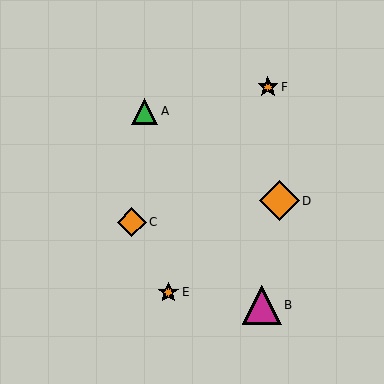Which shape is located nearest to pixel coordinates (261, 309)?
The magenta triangle (labeled B) at (262, 305) is nearest to that location.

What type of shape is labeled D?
Shape D is an orange diamond.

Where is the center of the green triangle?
The center of the green triangle is at (144, 111).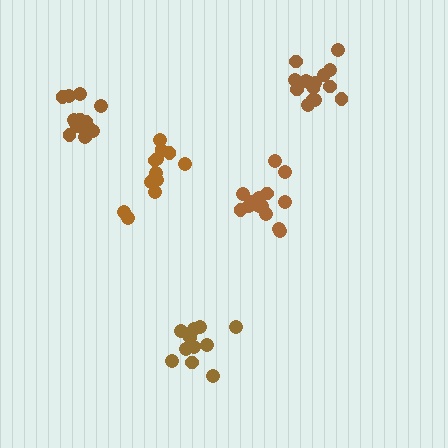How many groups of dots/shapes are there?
There are 5 groups.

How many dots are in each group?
Group 1: 14 dots, Group 2: 13 dots, Group 3: 15 dots, Group 4: 12 dots, Group 5: 16 dots (70 total).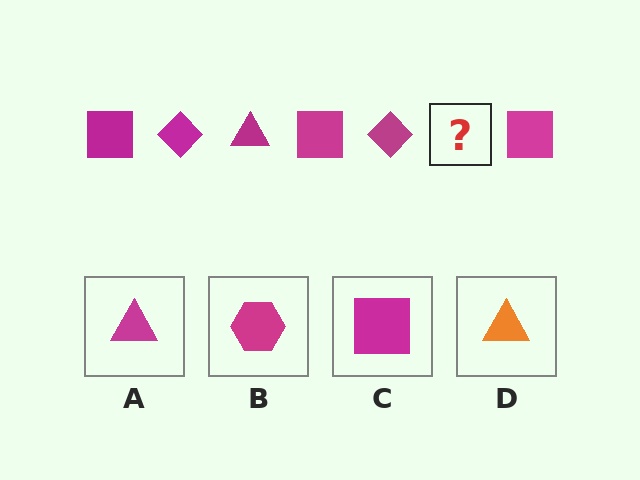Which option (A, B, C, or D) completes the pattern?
A.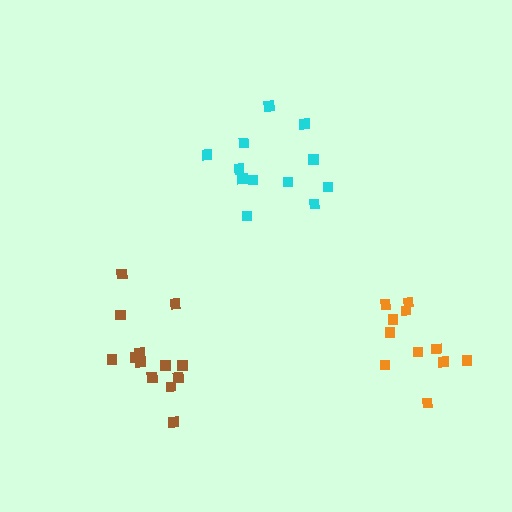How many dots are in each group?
Group 1: 11 dots, Group 2: 12 dots, Group 3: 13 dots (36 total).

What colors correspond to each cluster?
The clusters are colored: orange, cyan, brown.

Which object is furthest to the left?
The brown cluster is leftmost.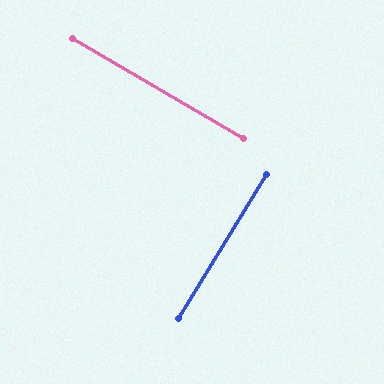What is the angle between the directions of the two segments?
Approximately 89 degrees.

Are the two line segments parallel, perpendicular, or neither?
Perpendicular — they meet at approximately 89°.